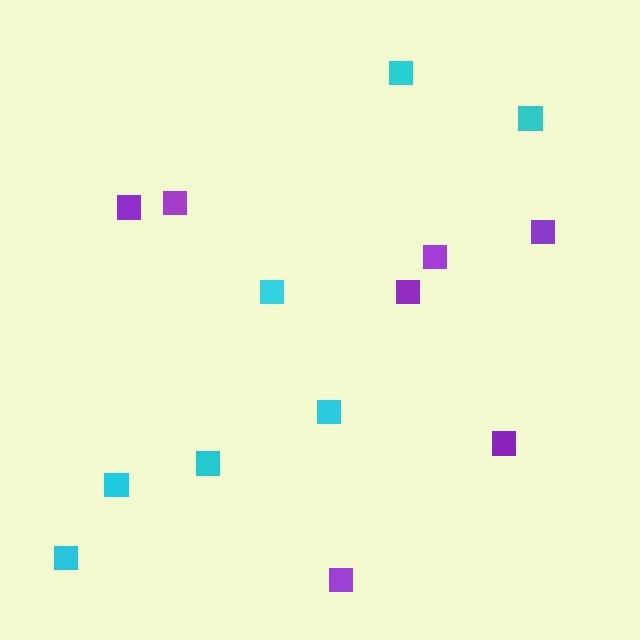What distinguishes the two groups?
There are 2 groups: one group of cyan squares (7) and one group of purple squares (7).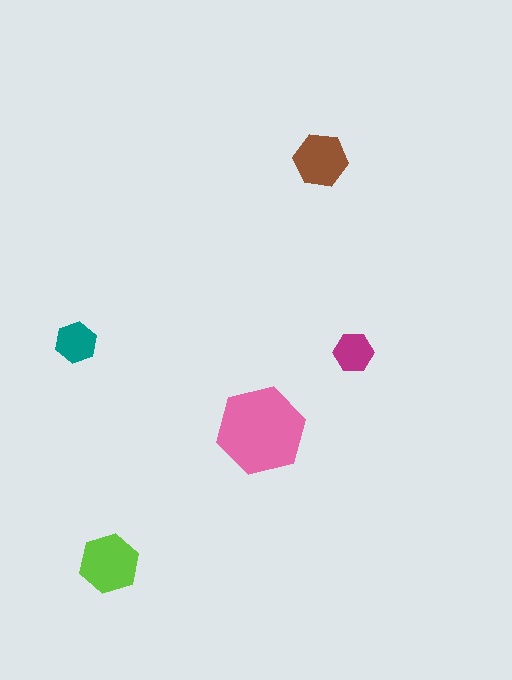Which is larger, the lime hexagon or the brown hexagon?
The lime one.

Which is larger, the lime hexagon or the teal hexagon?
The lime one.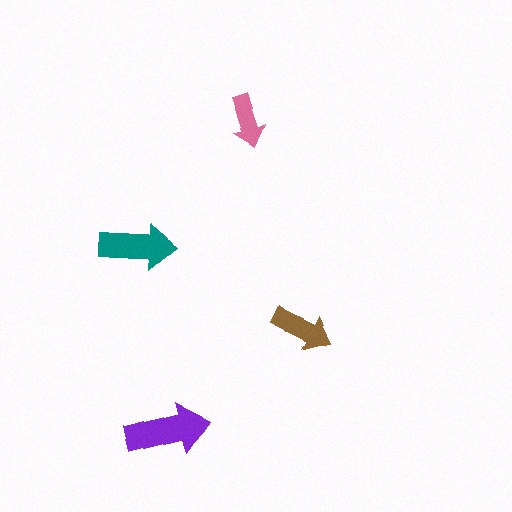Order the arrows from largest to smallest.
the purple one, the teal one, the brown one, the pink one.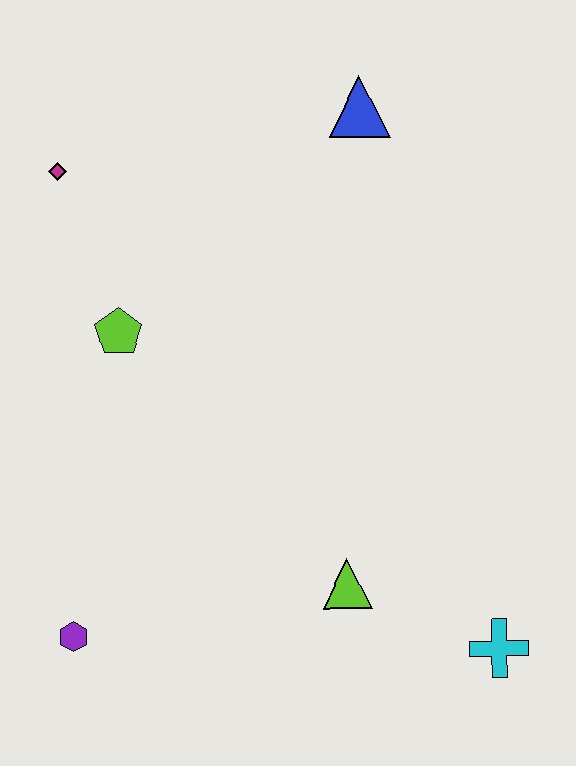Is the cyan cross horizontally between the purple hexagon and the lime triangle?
No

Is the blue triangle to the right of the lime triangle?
Yes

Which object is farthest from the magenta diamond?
The cyan cross is farthest from the magenta diamond.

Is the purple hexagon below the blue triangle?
Yes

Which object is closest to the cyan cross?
The lime triangle is closest to the cyan cross.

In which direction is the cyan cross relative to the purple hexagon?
The cyan cross is to the right of the purple hexagon.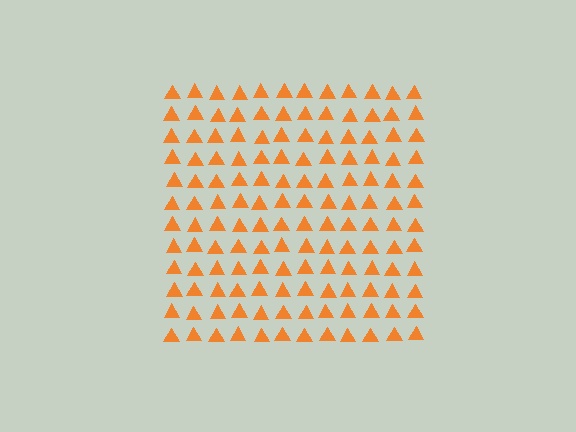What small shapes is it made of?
It is made of small triangles.